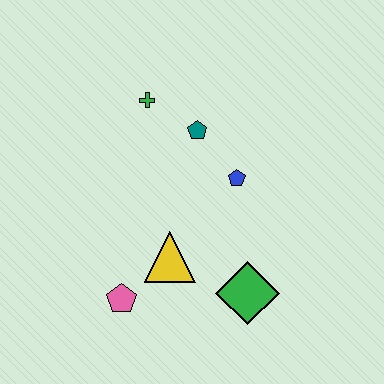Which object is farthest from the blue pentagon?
The pink pentagon is farthest from the blue pentagon.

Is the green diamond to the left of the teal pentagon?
No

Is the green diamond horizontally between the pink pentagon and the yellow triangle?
No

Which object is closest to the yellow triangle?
The pink pentagon is closest to the yellow triangle.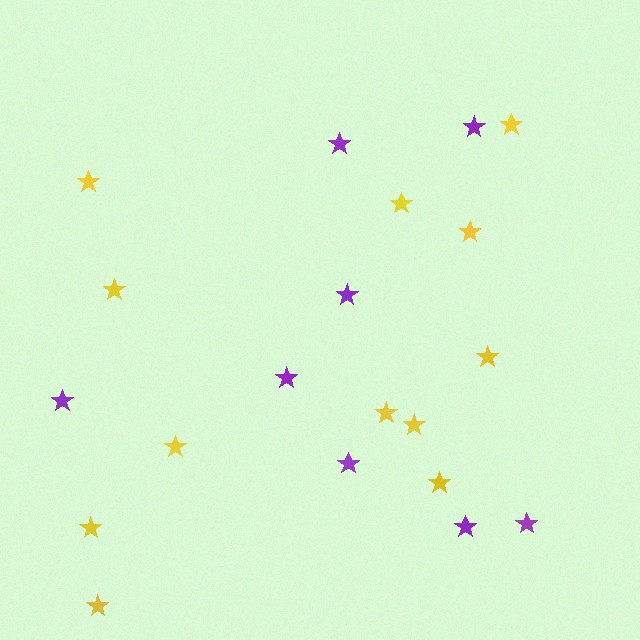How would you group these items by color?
There are 2 groups: one group of yellow stars (12) and one group of purple stars (8).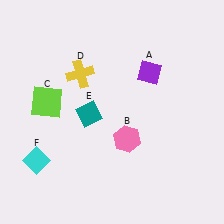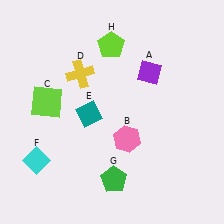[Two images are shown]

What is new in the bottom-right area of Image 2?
A green pentagon (G) was added in the bottom-right area of Image 2.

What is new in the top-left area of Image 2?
A lime pentagon (H) was added in the top-left area of Image 2.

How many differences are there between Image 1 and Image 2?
There are 2 differences between the two images.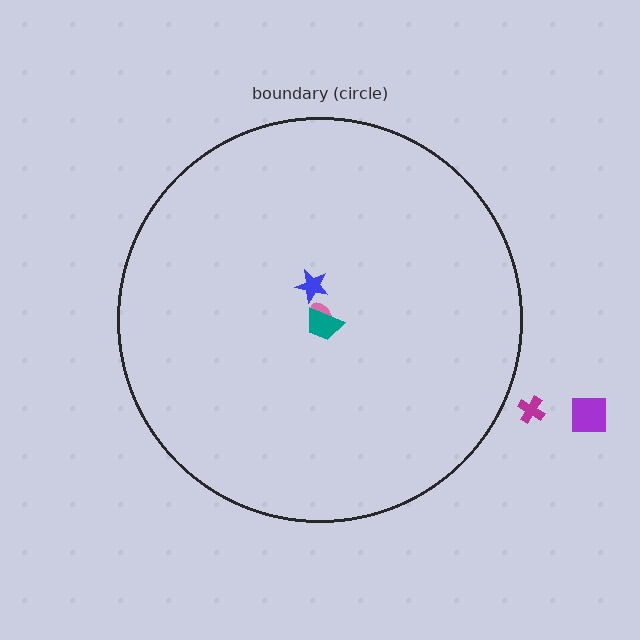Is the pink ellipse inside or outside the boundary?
Inside.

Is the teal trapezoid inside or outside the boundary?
Inside.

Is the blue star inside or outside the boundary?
Inside.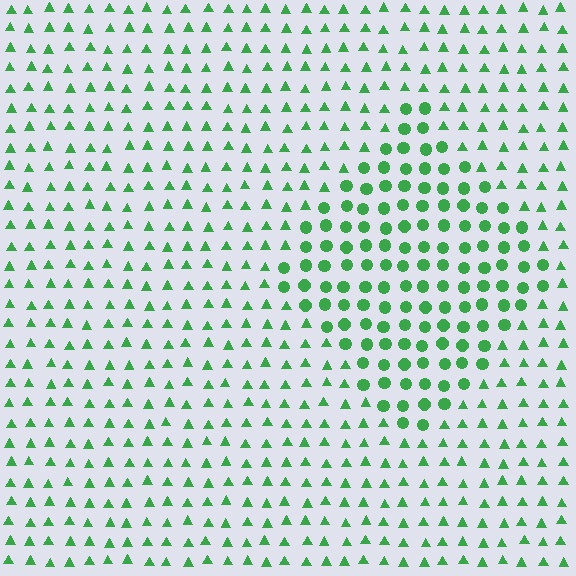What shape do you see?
I see a diamond.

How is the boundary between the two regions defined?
The boundary is defined by a change in element shape: circles inside vs. triangles outside. All elements share the same color and spacing.